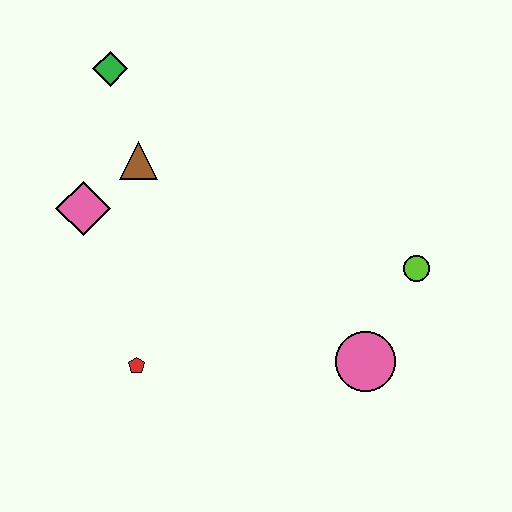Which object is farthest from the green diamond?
The pink circle is farthest from the green diamond.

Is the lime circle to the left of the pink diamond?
No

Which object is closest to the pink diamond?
The brown triangle is closest to the pink diamond.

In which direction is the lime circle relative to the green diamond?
The lime circle is to the right of the green diamond.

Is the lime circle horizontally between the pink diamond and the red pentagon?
No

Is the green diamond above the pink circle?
Yes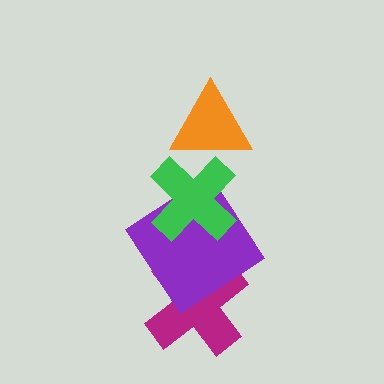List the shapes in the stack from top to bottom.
From top to bottom: the orange triangle, the green cross, the purple diamond, the magenta cross.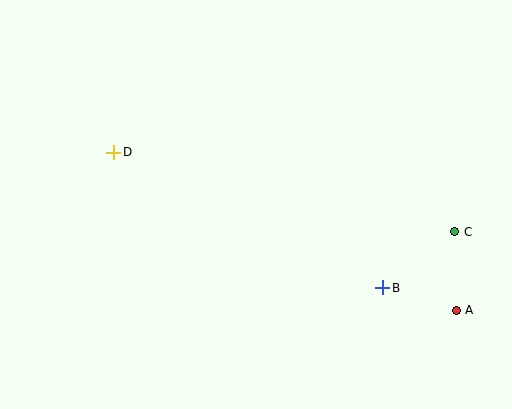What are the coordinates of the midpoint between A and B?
The midpoint between A and B is at (419, 299).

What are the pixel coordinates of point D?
Point D is at (114, 152).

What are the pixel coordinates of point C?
Point C is at (455, 232).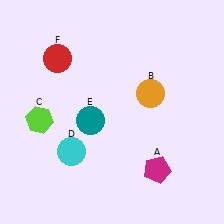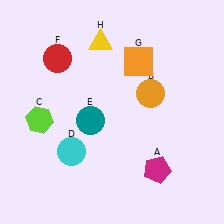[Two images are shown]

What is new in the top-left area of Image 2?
A yellow triangle (H) was added in the top-left area of Image 2.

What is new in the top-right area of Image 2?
An orange square (G) was added in the top-right area of Image 2.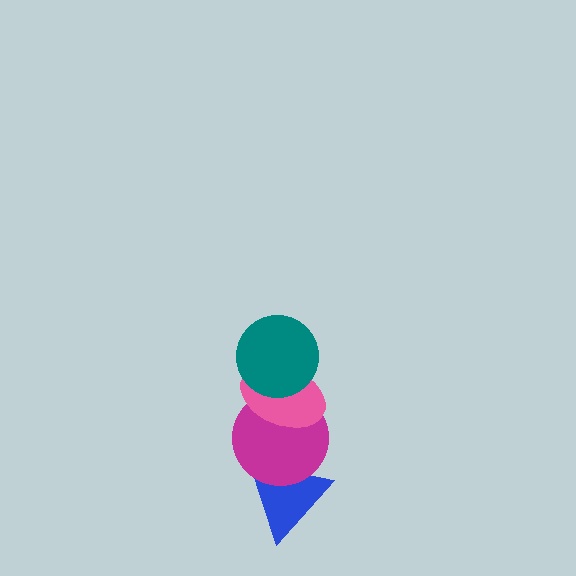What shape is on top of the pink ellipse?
The teal circle is on top of the pink ellipse.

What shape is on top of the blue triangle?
The magenta circle is on top of the blue triangle.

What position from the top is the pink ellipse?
The pink ellipse is 2nd from the top.